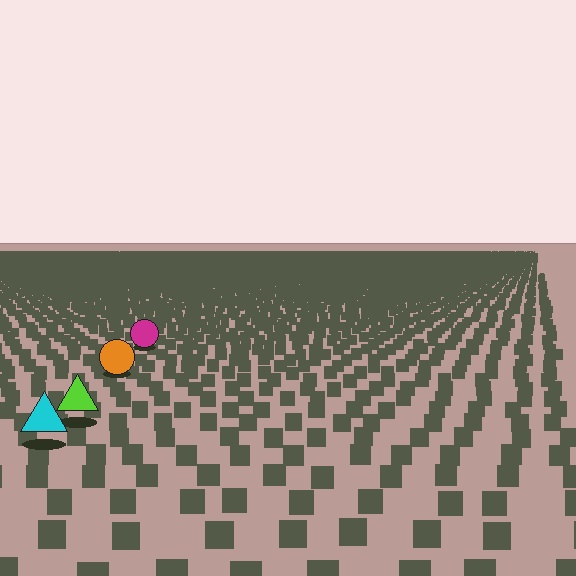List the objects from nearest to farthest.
From nearest to farthest: the cyan triangle, the lime triangle, the orange circle, the magenta circle.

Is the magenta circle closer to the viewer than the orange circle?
No. The orange circle is closer — you can tell from the texture gradient: the ground texture is coarser near it.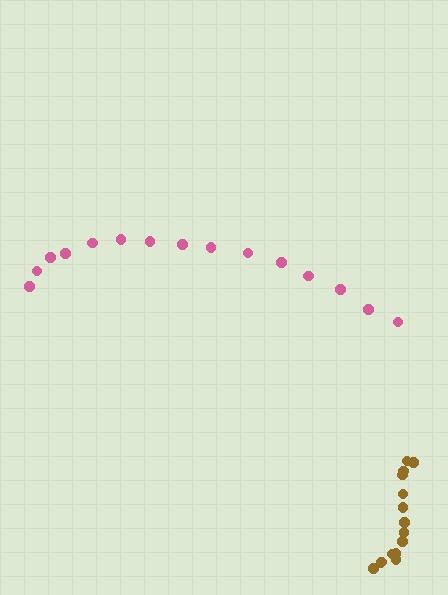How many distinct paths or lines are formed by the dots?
There are 2 distinct paths.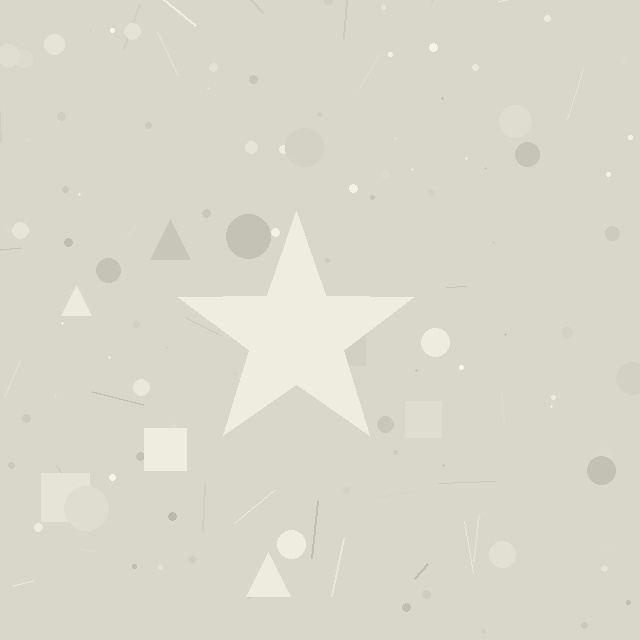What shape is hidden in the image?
A star is hidden in the image.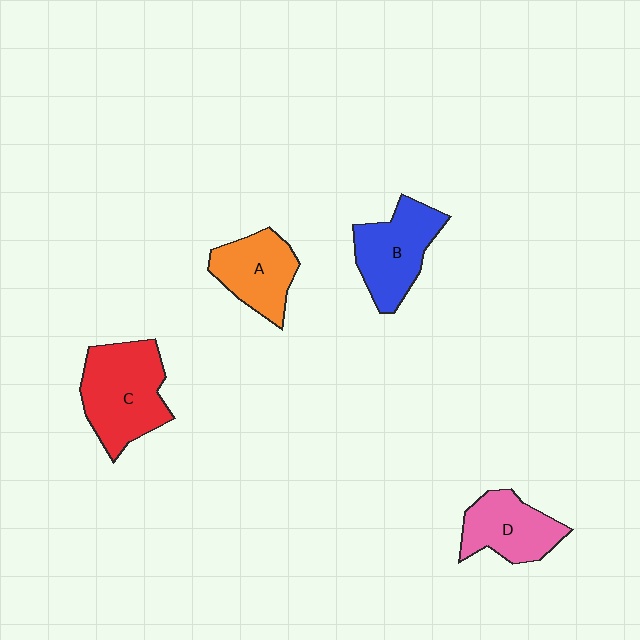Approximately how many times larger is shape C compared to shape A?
Approximately 1.4 times.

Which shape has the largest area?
Shape C (red).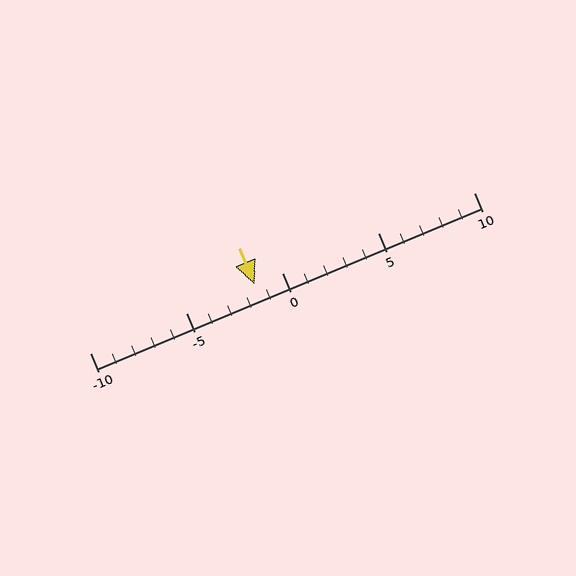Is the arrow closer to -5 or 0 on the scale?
The arrow is closer to 0.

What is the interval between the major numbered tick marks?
The major tick marks are spaced 5 units apart.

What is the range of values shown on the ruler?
The ruler shows values from -10 to 10.